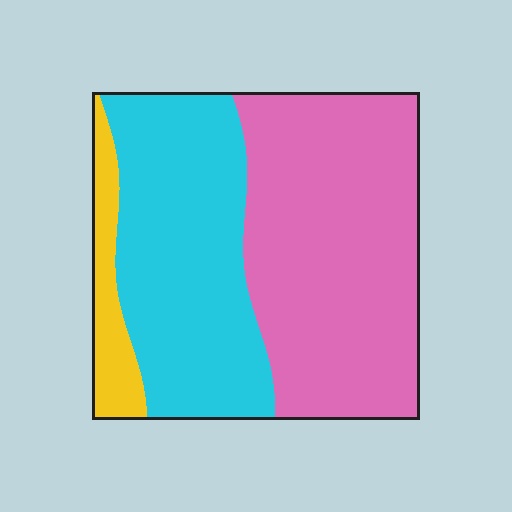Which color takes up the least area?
Yellow, at roughly 10%.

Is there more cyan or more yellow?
Cyan.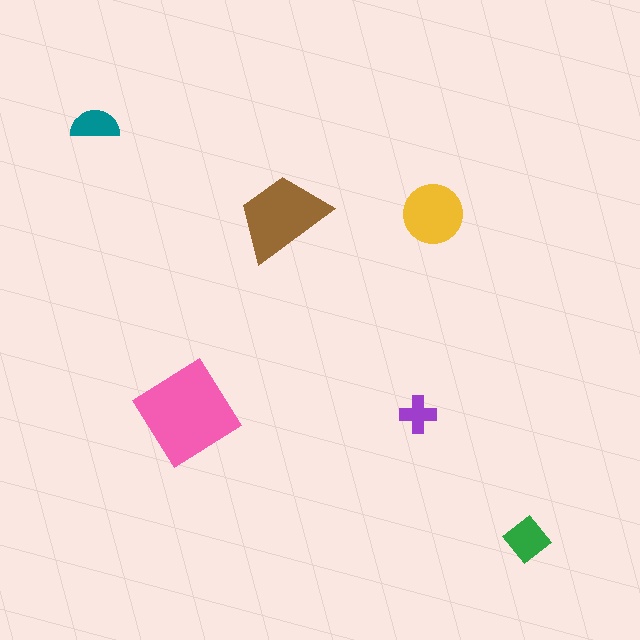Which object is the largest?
The pink diamond.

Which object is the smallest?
The purple cross.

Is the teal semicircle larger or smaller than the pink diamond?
Smaller.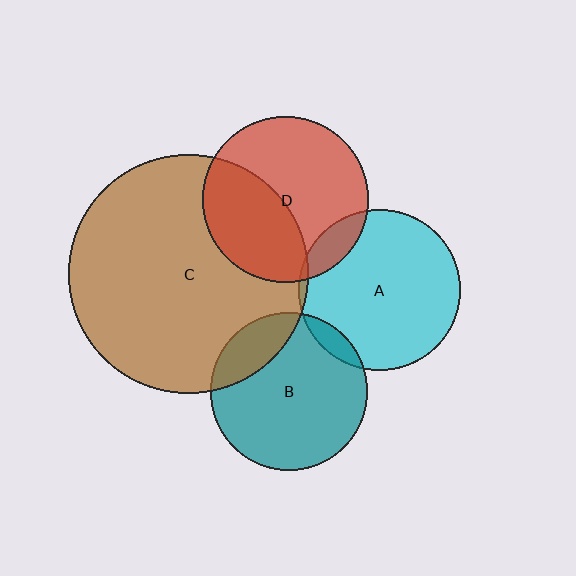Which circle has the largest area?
Circle C (brown).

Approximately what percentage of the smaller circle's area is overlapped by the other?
Approximately 10%.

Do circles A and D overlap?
Yes.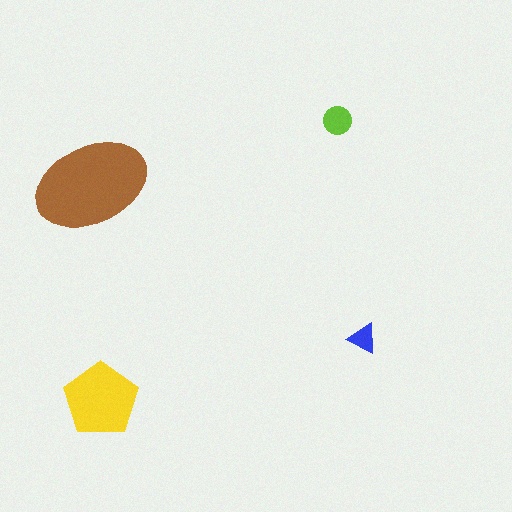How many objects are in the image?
There are 4 objects in the image.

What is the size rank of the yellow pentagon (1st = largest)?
2nd.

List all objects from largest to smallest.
The brown ellipse, the yellow pentagon, the lime circle, the blue triangle.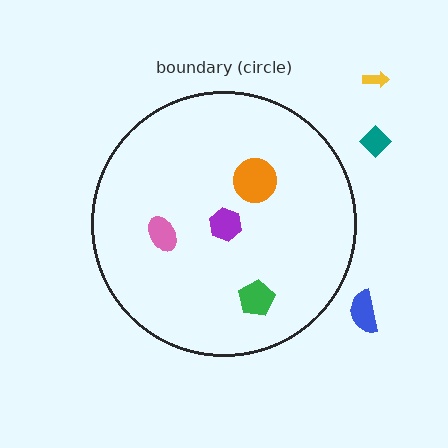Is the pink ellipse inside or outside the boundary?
Inside.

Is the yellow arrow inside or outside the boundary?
Outside.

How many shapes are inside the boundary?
4 inside, 3 outside.